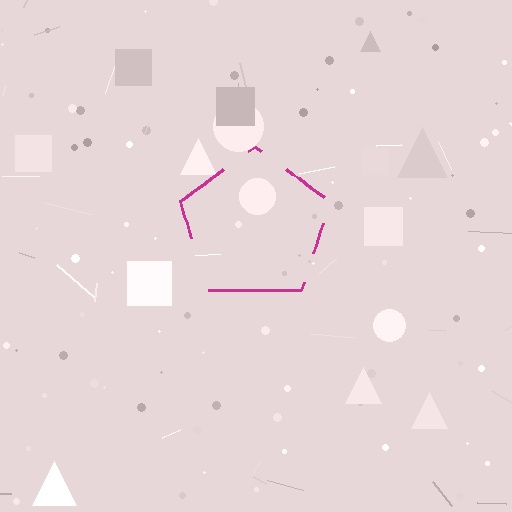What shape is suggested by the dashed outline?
The dashed outline suggests a pentagon.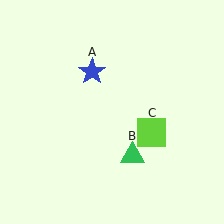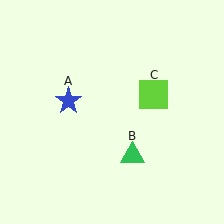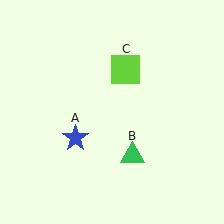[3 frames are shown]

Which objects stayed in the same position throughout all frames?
Green triangle (object B) remained stationary.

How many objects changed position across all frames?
2 objects changed position: blue star (object A), lime square (object C).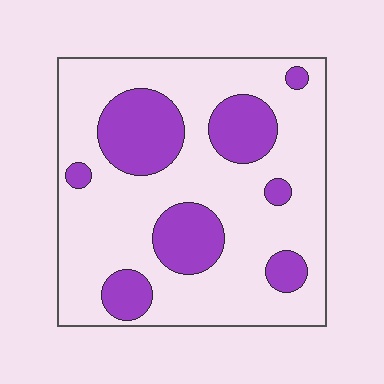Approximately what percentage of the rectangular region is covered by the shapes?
Approximately 25%.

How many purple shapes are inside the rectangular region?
8.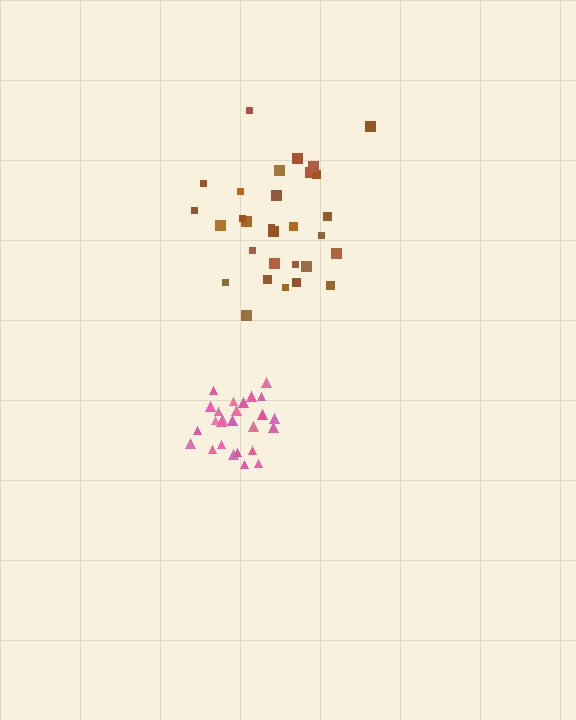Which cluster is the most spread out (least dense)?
Brown.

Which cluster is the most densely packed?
Pink.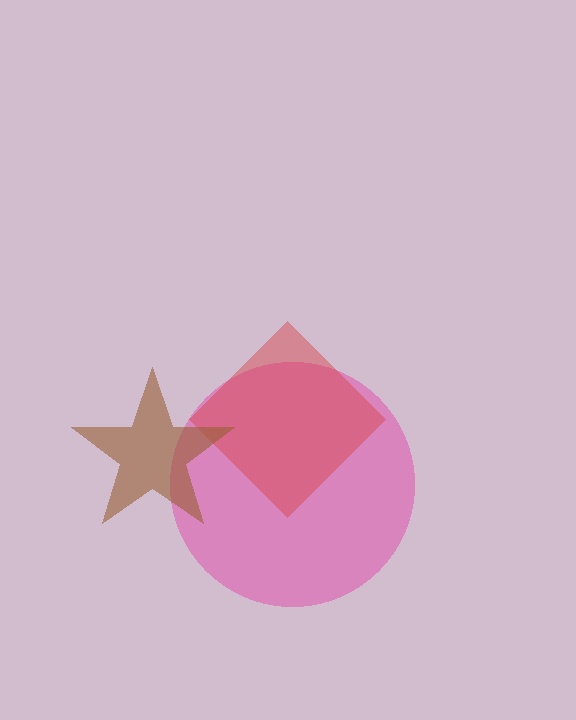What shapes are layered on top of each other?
The layered shapes are: a pink circle, a red diamond, a brown star.